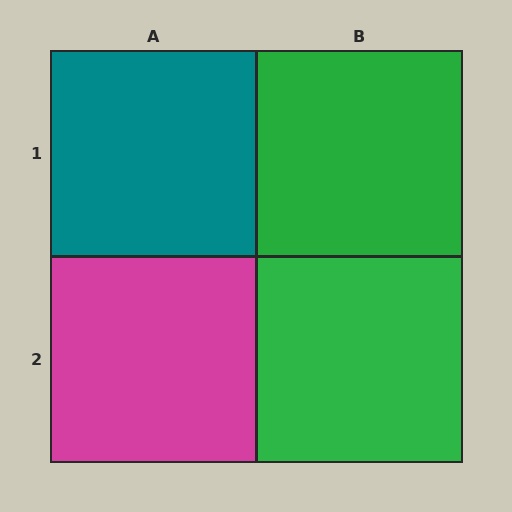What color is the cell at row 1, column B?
Green.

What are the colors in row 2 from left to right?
Magenta, green.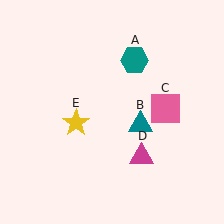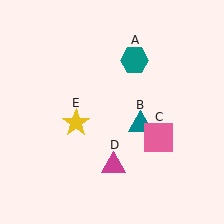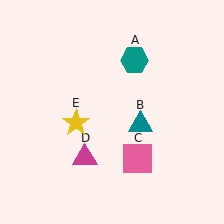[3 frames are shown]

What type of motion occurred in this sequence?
The pink square (object C), magenta triangle (object D) rotated clockwise around the center of the scene.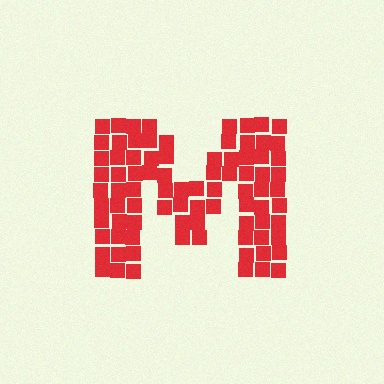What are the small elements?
The small elements are squares.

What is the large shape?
The large shape is the letter M.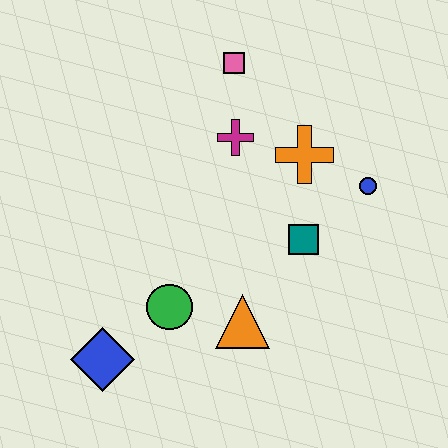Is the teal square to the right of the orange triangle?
Yes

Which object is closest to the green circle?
The orange triangle is closest to the green circle.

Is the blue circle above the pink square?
No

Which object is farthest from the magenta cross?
The blue diamond is farthest from the magenta cross.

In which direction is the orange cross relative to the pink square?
The orange cross is below the pink square.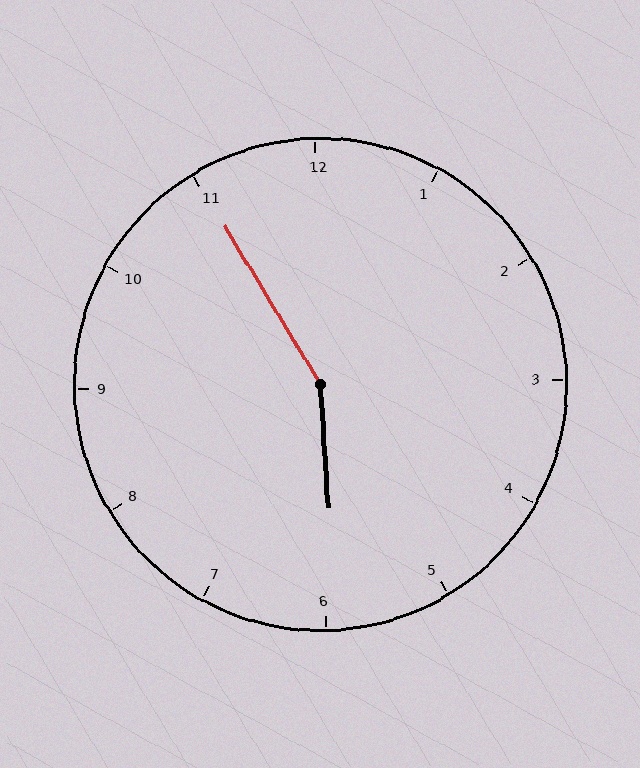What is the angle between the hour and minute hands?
Approximately 152 degrees.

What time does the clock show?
5:55.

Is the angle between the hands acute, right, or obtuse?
It is obtuse.